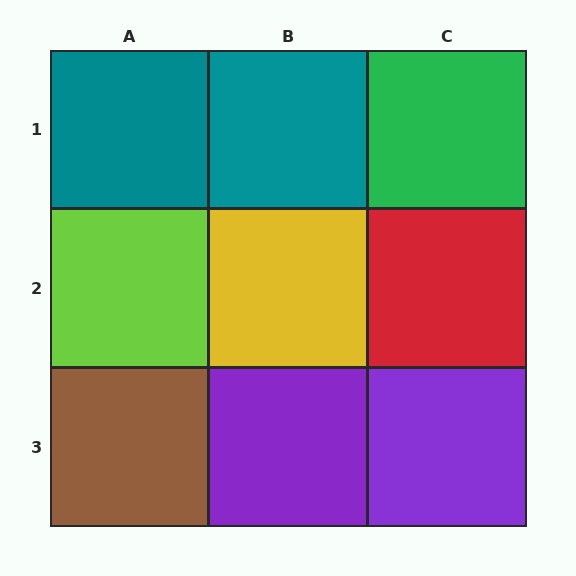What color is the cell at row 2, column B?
Yellow.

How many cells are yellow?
1 cell is yellow.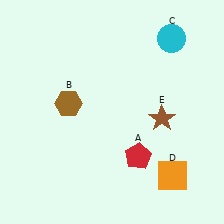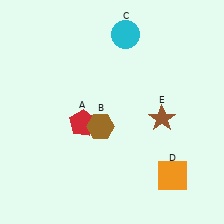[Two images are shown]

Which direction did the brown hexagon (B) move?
The brown hexagon (B) moved right.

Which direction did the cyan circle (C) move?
The cyan circle (C) moved left.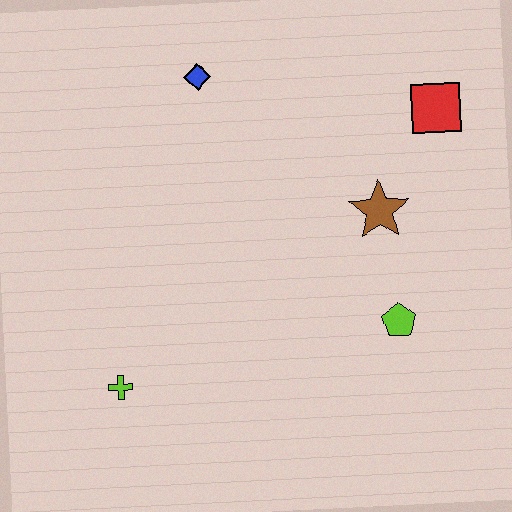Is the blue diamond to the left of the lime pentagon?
Yes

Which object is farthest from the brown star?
The lime cross is farthest from the brown star.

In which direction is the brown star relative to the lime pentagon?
The brown star is above the lime pentagon.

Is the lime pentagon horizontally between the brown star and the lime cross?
No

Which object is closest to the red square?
The brown star is closest to the red square.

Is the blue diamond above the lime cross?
Yes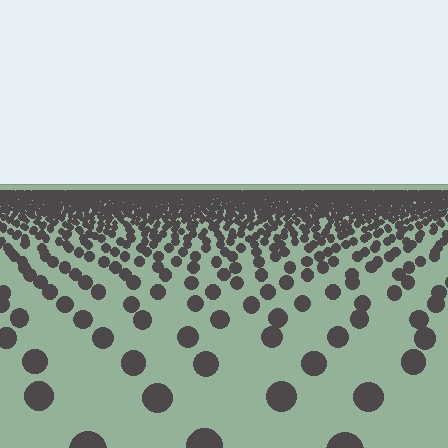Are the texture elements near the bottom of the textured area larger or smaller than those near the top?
Larger. Near the bottom, elements are closer to the viewer and appear at a bigger on-screen size.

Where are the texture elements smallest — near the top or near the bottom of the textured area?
Near the top.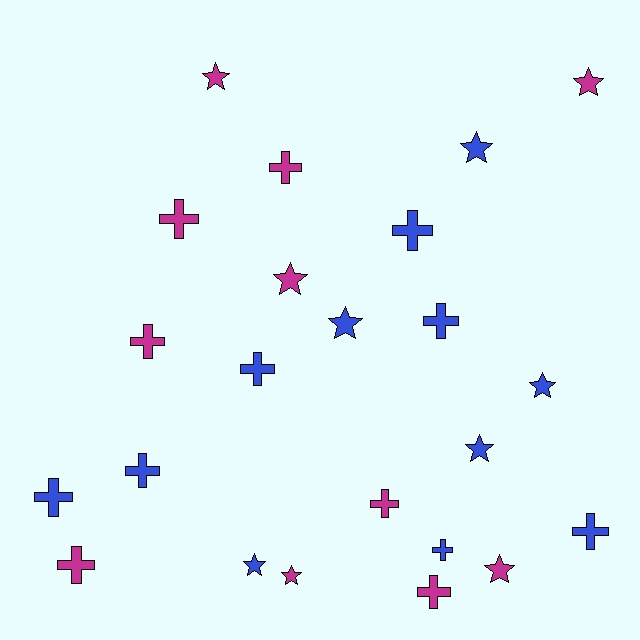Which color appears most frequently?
Blue, with 12 objects.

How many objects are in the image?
There are 23 objects.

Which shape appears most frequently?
Cross, with 13 objects.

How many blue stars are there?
There are 5 blue stars.